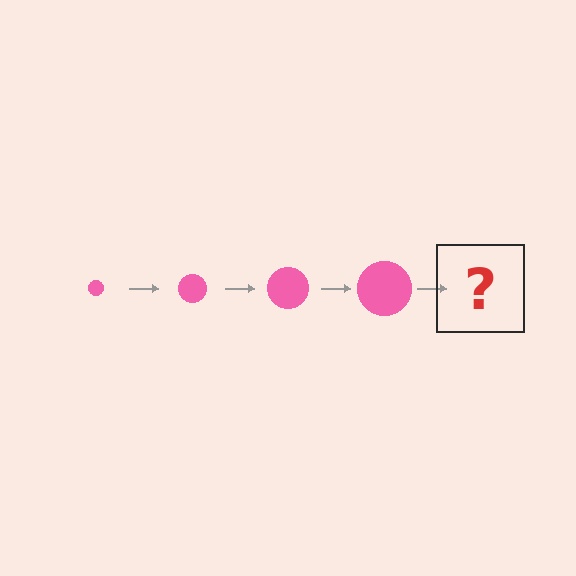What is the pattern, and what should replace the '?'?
The pattern is that the circle gets progressively larger each step. The '?' should be a pink circle, larger than the previous one.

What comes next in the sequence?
The next element should be a pink circle, larger than the previous one.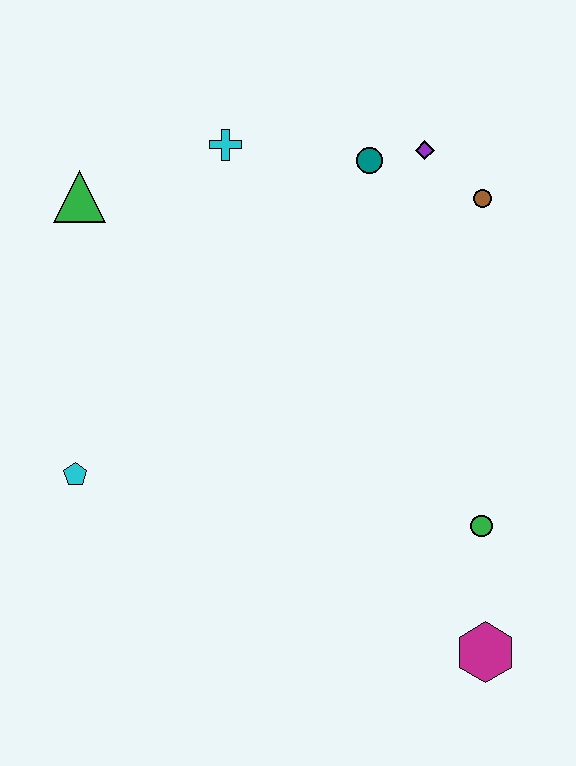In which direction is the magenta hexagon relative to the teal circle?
The magenta hexagon is below the teal circle.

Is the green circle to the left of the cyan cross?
No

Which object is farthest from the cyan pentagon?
The brown circle is farthest from the cyan pentagon.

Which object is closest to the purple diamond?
The teal circle is closest to the purple diamond.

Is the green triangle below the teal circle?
Yes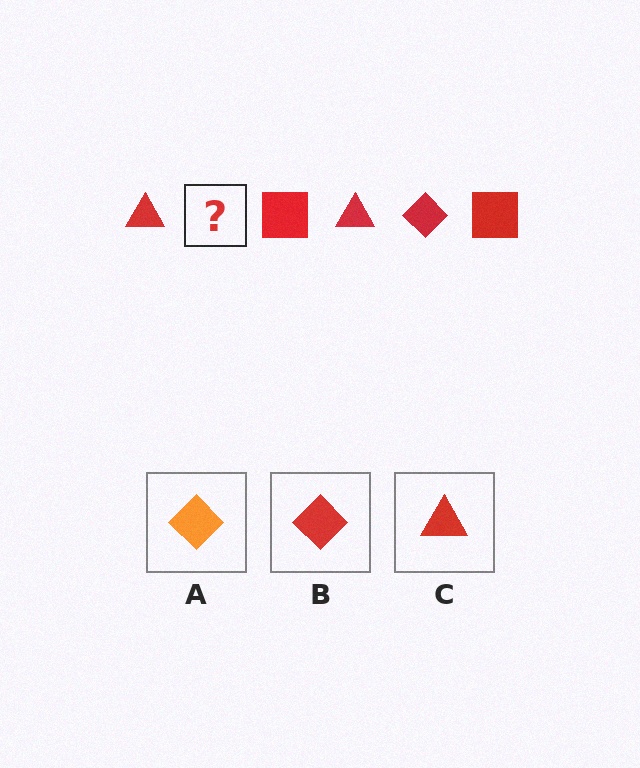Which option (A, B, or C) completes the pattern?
B.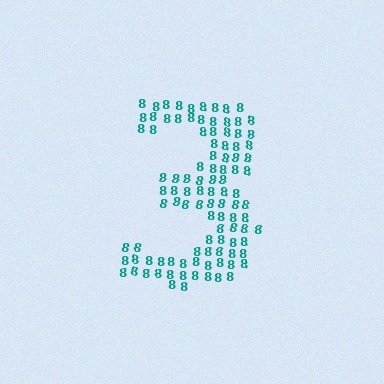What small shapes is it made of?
It is made of small digit 8's.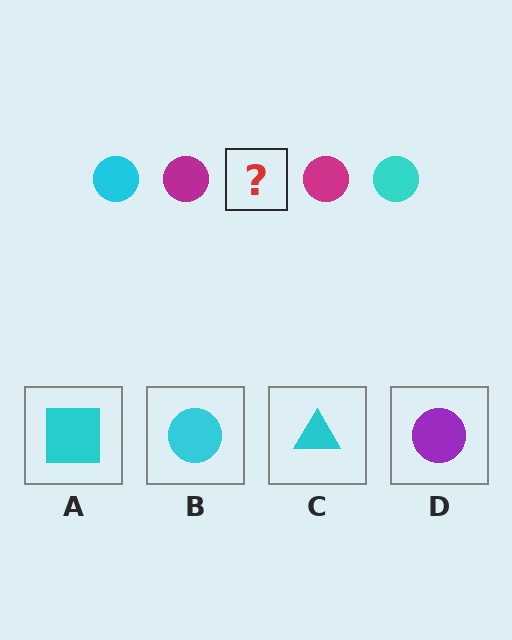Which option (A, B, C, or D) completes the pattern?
B.